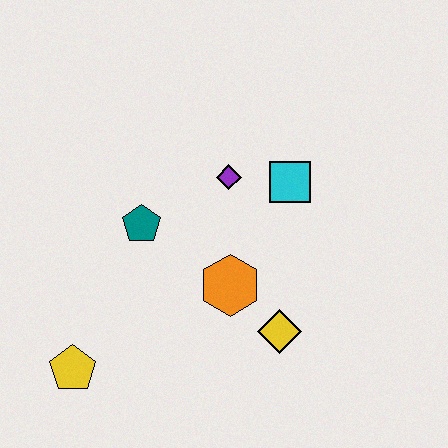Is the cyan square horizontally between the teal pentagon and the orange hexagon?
No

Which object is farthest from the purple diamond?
The yellow pentagon is farthest from the purple diamond.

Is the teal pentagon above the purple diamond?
No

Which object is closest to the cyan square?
The purple diamond is closest to the cyan square.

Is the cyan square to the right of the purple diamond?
Yes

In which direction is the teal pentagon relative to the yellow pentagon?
The teal pentagon is above the yellow pentagon.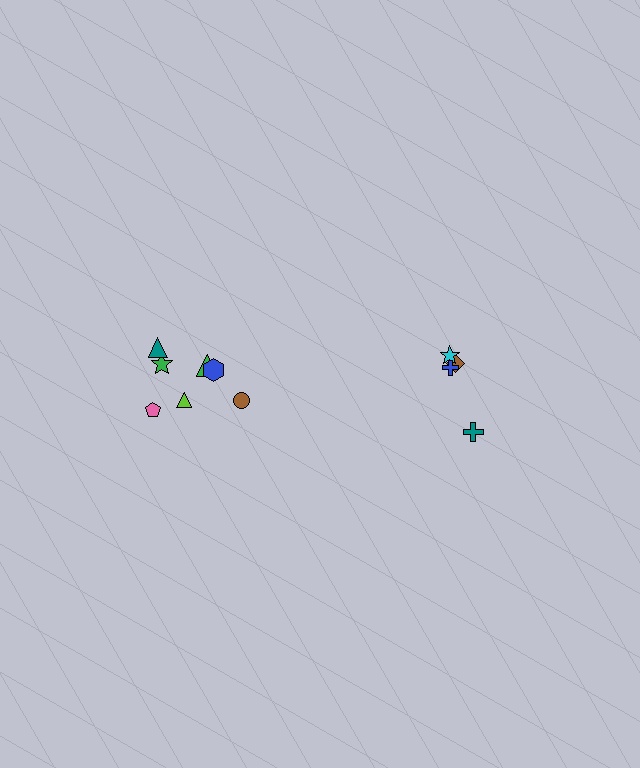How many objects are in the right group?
There are 4 objects.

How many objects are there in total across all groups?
There are 11 objects.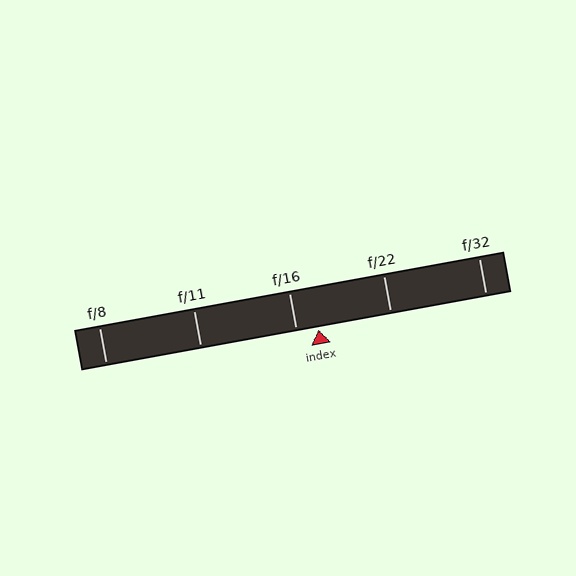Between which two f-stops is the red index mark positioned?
The index mark is between f/16 and f/22.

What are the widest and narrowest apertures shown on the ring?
The widest aperture shown is f/8 and the narrowest is f/32.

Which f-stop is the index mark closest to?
The index mark is closest to f/16.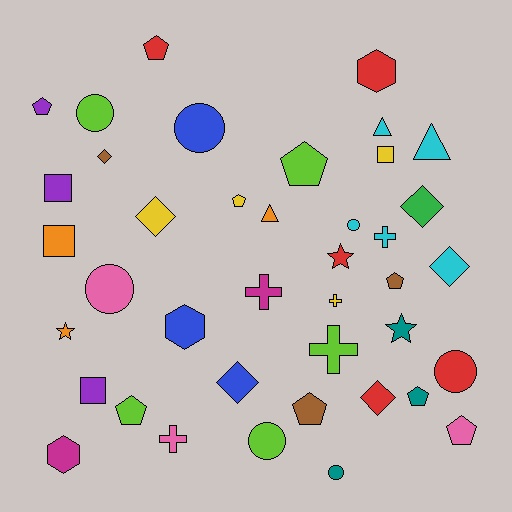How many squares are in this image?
There are 4 squares.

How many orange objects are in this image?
There are 3 orange objects.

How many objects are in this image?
There are 40 objects.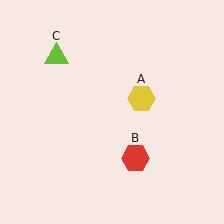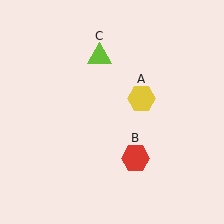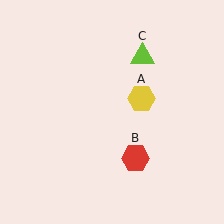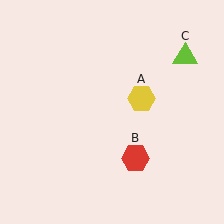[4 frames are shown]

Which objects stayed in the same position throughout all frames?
Yellow hexagon (object A) and red hexagon (object B) remained stationary.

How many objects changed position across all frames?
1 object changed position: lime triangle (object C).